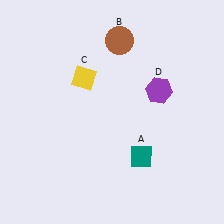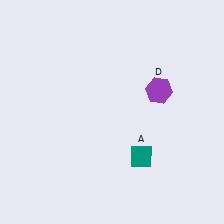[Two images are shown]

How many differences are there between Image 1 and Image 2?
There are 2 differences between the two images.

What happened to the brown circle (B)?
The brown circle (B) was removed in Image 2. It was in the top-right area of Image 1.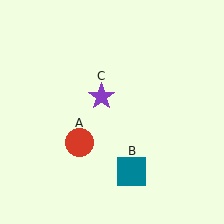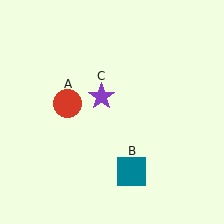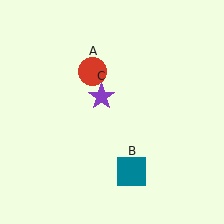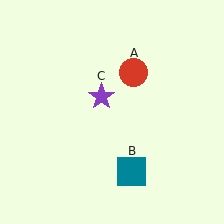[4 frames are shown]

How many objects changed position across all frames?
1 object changed position: red circle (object A).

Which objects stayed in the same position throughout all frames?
Teal square (object B) and purple star (object C) remained stationary.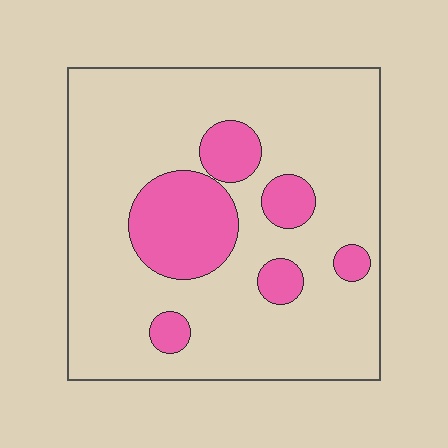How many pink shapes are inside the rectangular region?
6.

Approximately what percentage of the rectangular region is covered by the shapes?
Approximately 20%.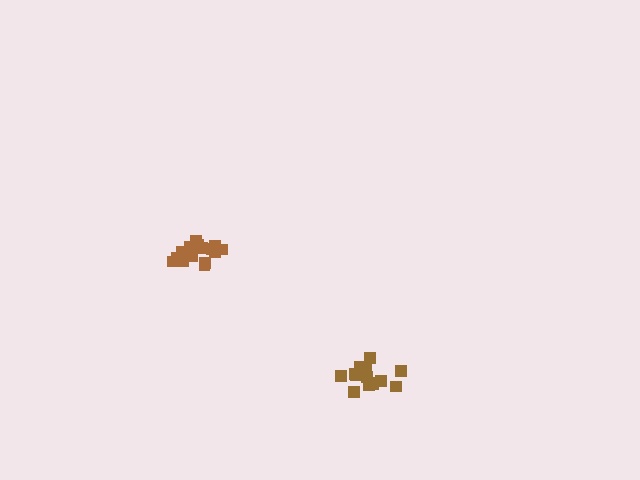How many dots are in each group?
Group 1: 15 dots, Group 2: 17 dots (32 total).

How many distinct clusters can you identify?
There are 2 distinct clusters.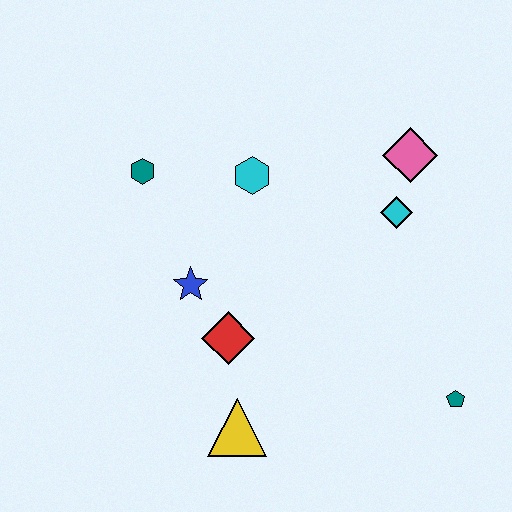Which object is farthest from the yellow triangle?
The pink diamond is farthest from the yellow triangle.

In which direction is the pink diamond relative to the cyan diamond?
The pink diamond is above the cyan diamond.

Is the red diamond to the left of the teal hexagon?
No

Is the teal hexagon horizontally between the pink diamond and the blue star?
No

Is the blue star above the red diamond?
Yes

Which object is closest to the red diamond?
The blue star is closest to the red diamond.